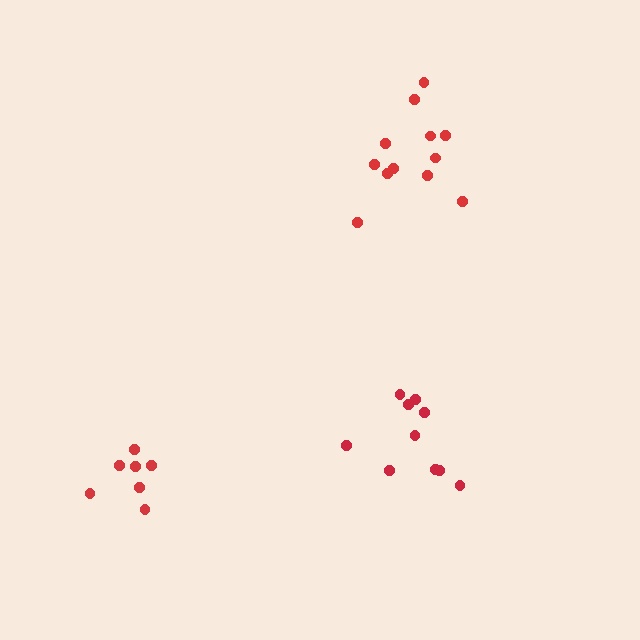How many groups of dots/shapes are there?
There are 3 groups.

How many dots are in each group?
Group 1: 10 dots, Group 2: 12 dots, Group 3: 7 dots (29 total).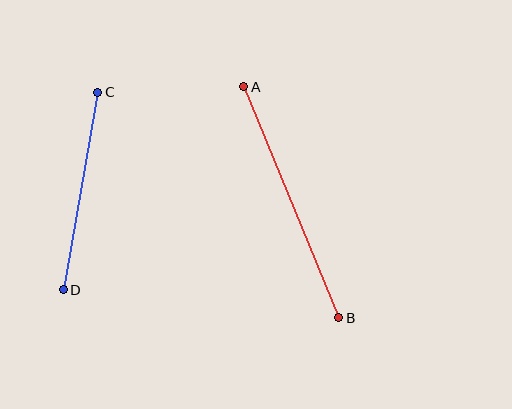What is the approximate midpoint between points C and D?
The midpoint is at approximately (81, 191) pixels.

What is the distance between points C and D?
The distance is approximately 200 pixels.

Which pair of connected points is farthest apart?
Points A and B are farthest apart.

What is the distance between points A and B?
The distance is approximately 250 pixels.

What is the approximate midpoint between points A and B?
The midpoint is at approximately (291, 202) pixels.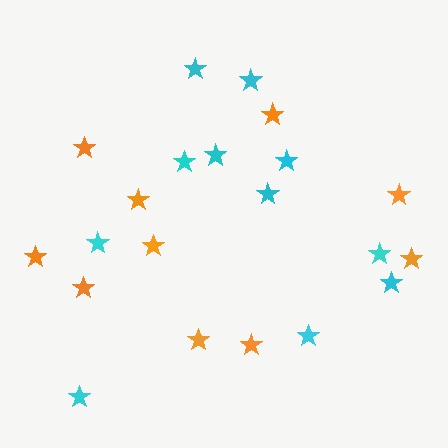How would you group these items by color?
There are 2 groups: one group of cyan stars (11) and one group of orange stars (10).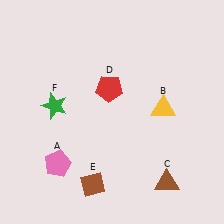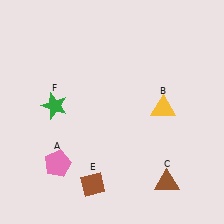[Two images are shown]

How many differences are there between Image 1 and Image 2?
There is 1 difference between the two images.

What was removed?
The red pentagon (D) was removed in Image 2.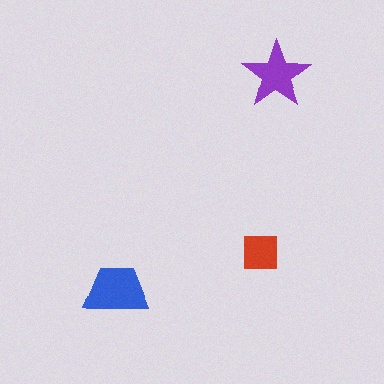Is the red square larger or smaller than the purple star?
Smaller.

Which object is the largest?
The blue trapezoid.